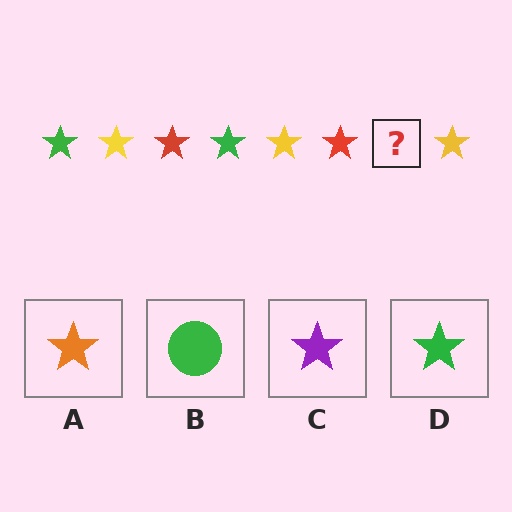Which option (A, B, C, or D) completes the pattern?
D.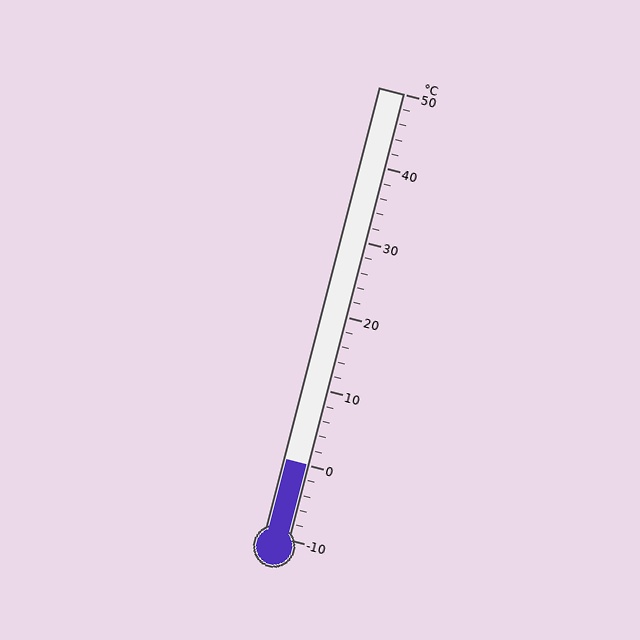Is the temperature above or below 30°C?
The temperature is below 30°C.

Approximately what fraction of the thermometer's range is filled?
The thermometer is filled to approximately 15% of its range.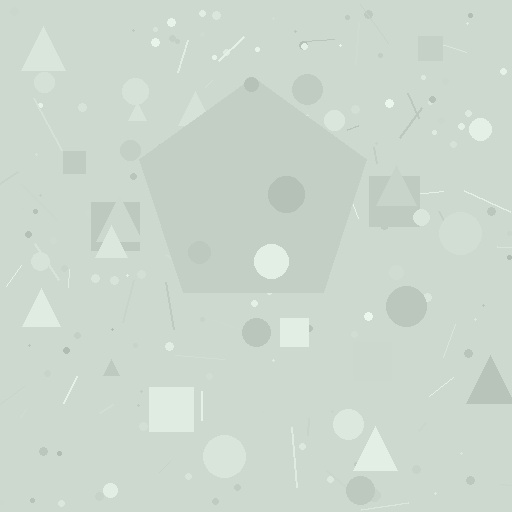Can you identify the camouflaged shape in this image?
The camouflaged shape is a pentagon.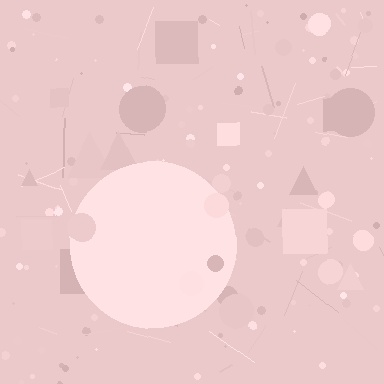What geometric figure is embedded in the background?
A circle is embedded in the background.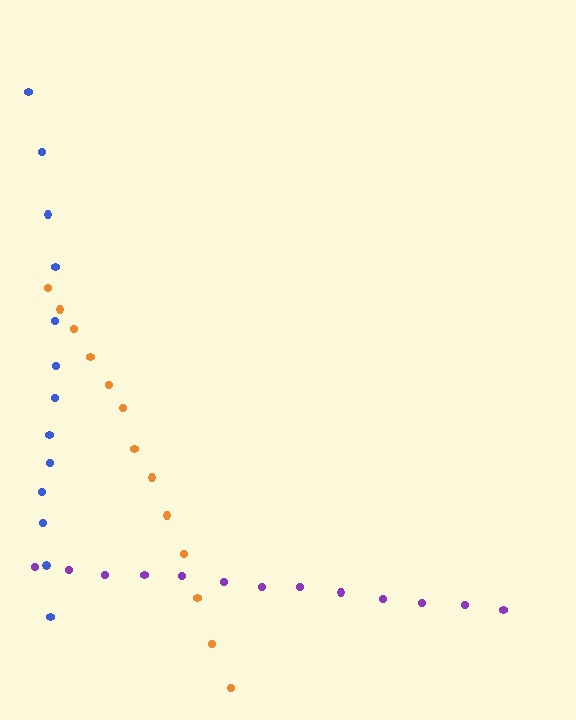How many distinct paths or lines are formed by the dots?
There are 3 distinct paths.